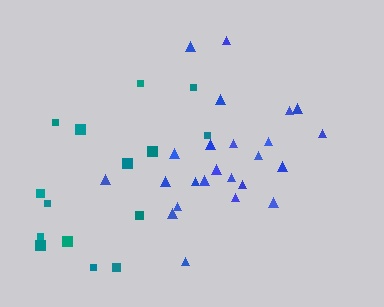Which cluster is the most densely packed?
Blue.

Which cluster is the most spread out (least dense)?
Teal.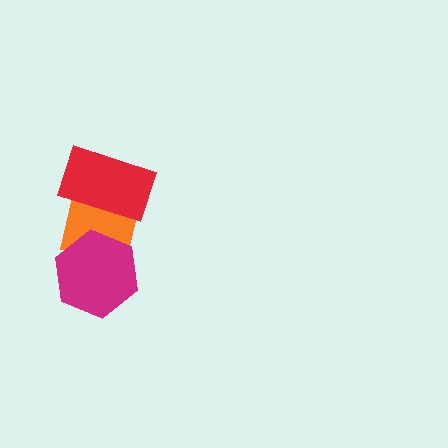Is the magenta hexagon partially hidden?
No, no other shape covers it.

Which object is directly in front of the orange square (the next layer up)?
The magenta hexagon is directly in front of the orange square.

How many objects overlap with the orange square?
2 objects overlap with the orange square.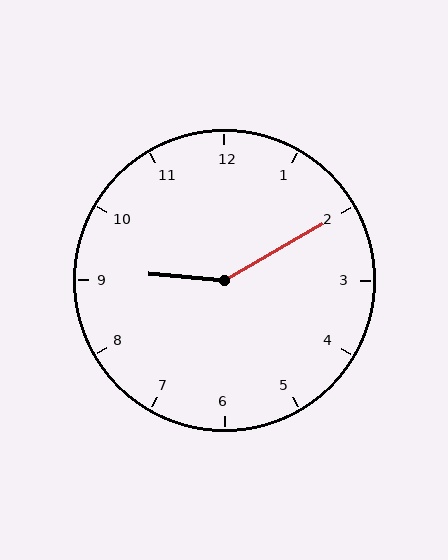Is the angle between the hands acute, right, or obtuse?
It is obtuse.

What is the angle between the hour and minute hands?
Approximately 145 degrees.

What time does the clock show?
9:10.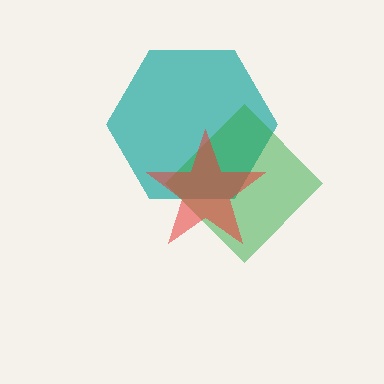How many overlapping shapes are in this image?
There are 3 overlapping shapes in the image.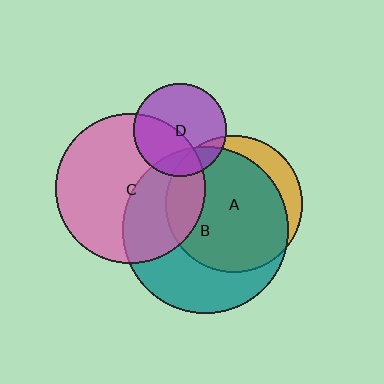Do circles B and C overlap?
Yes.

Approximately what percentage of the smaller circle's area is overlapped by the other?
Approximately 40%.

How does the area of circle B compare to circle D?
Approximately 3.2 times.